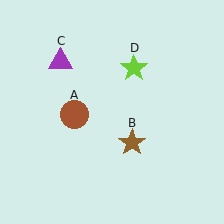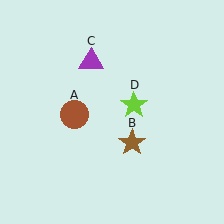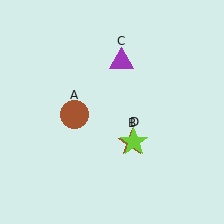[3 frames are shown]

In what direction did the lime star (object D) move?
The lime star (object D) moved down.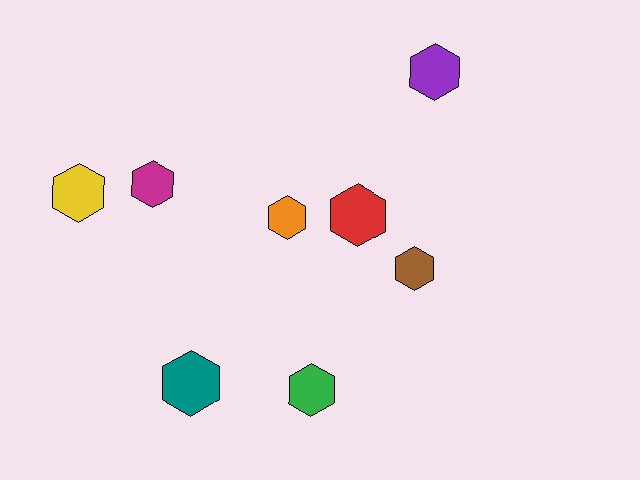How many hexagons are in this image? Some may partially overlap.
There are 8 hexagons.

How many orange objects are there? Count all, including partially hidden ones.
There is 1 orange object.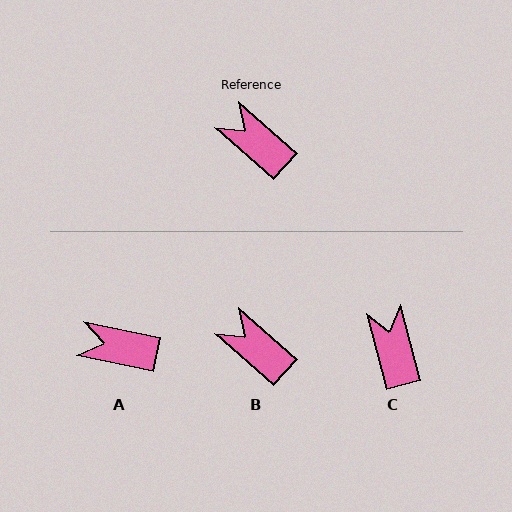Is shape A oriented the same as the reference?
No, it is off by about 30 degrees.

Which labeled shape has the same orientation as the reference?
B.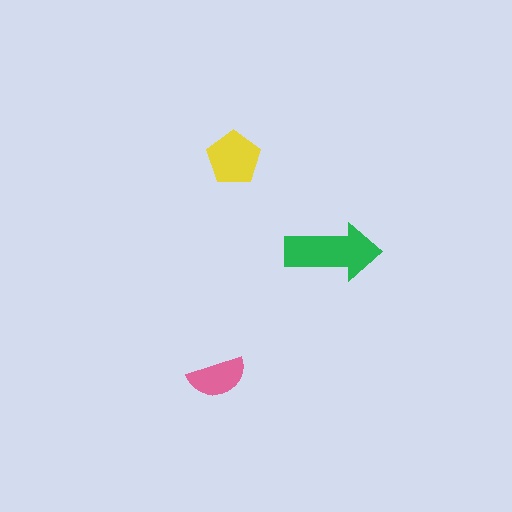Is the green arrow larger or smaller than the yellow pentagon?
Larger.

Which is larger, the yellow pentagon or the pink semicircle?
The yellow pentagon.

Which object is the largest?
The green arrow.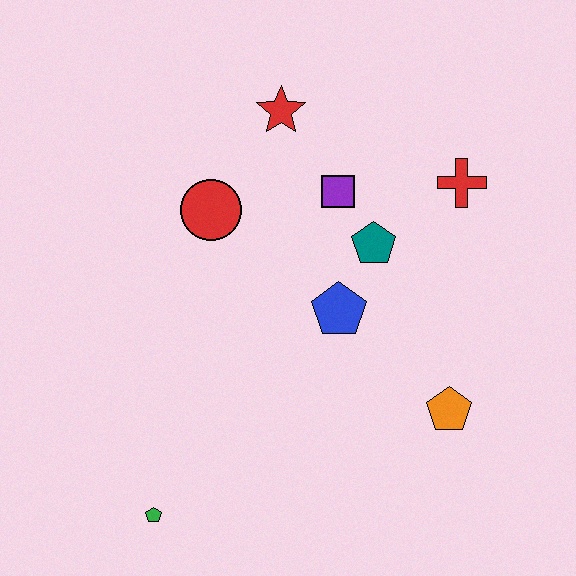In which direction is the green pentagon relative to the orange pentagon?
The green pentagon is to the left of the orange pentagon.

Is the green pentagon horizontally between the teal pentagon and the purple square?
No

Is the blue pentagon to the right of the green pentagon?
Yes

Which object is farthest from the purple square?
The green pentagon is farthest from the purple square.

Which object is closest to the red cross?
The teal pentagon is closest to the red cross.